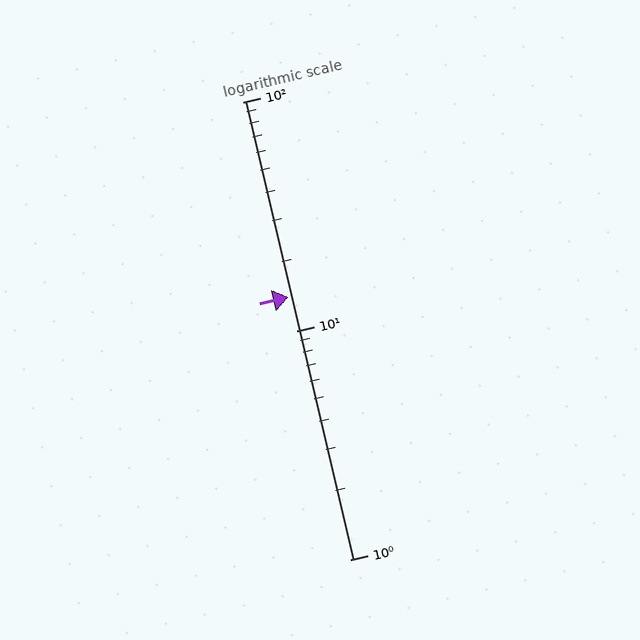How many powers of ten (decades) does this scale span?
The scale spans 2 decades, from 1 to 100.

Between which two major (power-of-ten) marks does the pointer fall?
The pointer is between 10 and 100.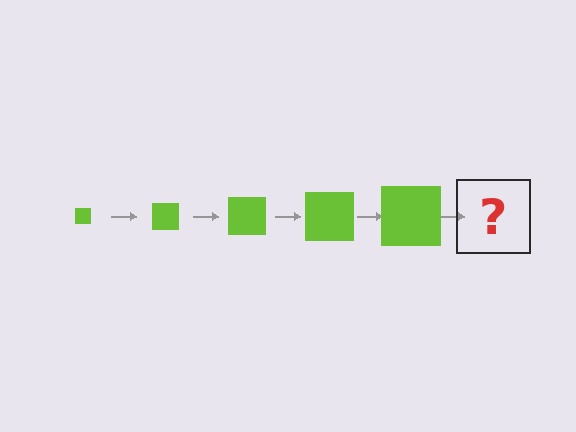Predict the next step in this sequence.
The next step is a lime square, larger than the previous one.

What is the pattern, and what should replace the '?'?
The pattern is that the square gets progressively larger each step. The '?' should be a lime square, larger than the previous one.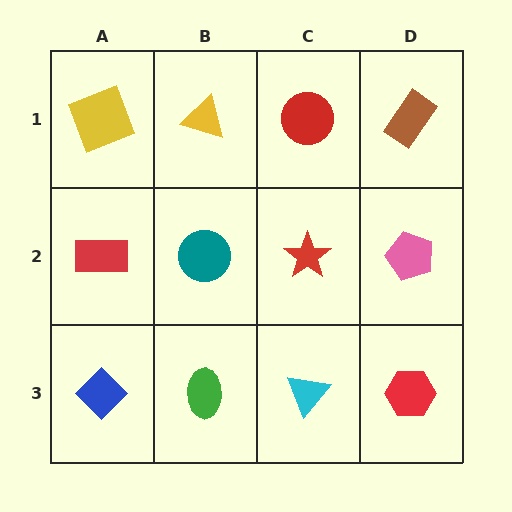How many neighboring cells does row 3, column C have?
3.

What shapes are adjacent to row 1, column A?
A red rectangle (row 2, column A), a yellow triangle (row 1, column B).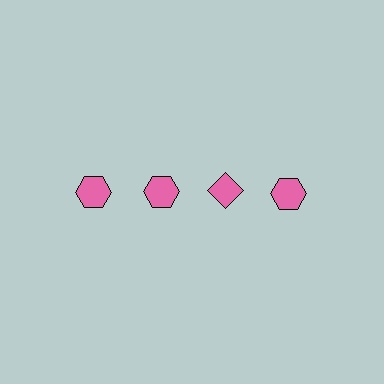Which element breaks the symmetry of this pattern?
The pink diamond in the top row, center column breaks the symmetry. All other shapes are pink hexagons.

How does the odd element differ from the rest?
It has a different shape: diamond instead of hexagon.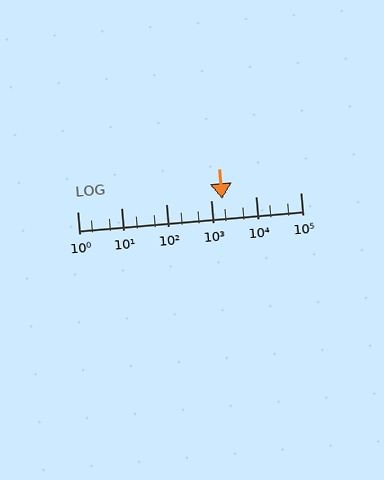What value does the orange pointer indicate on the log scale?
The pointer indicates approximately 1800.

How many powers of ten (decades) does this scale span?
The scale spans 5 decades, from 1 to 100000.